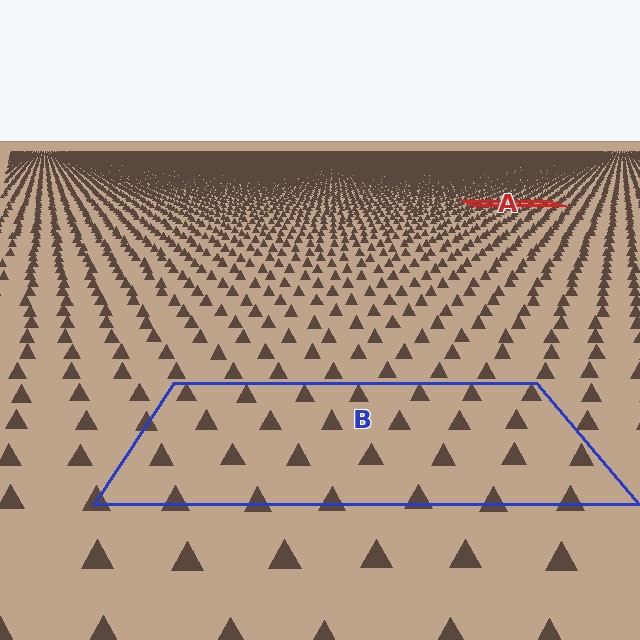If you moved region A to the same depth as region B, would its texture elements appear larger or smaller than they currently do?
They would appear larger. At a closer depth, the same texture elements are projected at a bigger on-screen size.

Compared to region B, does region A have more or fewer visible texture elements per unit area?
Region A has more texture elements per unit area — they are packed more densely because it is farther away.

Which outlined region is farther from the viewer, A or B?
Region A is farther from the viewer — the texture elements inside it appear smaller and more densely packed.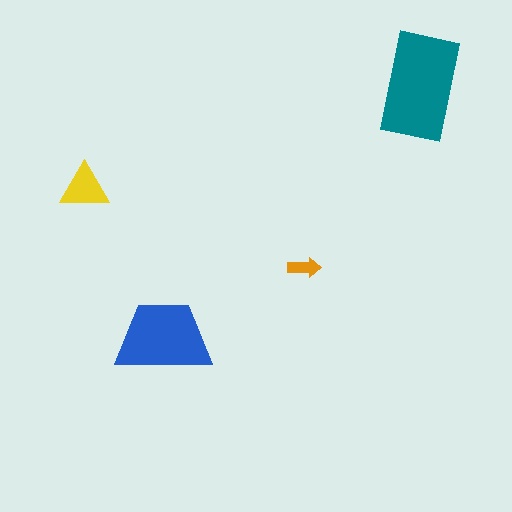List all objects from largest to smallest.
The teal rectangle, the blue trapezoid, the yellow triangle, the orange arrow.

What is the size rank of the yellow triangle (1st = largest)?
3rd.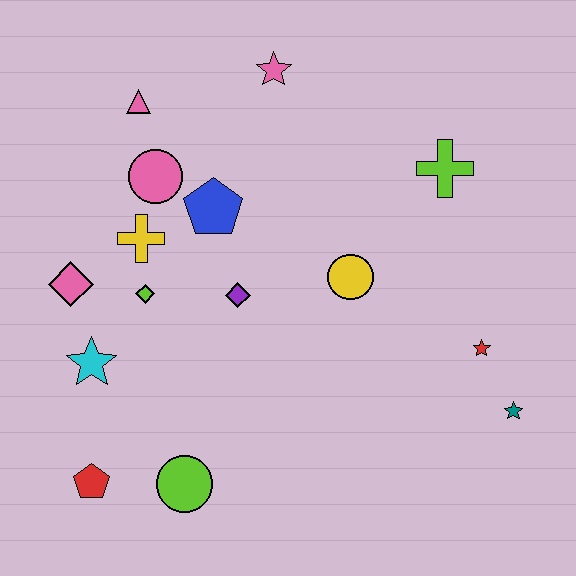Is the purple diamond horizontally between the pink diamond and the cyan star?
No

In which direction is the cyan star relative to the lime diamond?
The cyan star is below the lime diamond.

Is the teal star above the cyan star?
No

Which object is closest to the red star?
The teal star is closest to the red star.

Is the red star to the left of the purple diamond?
No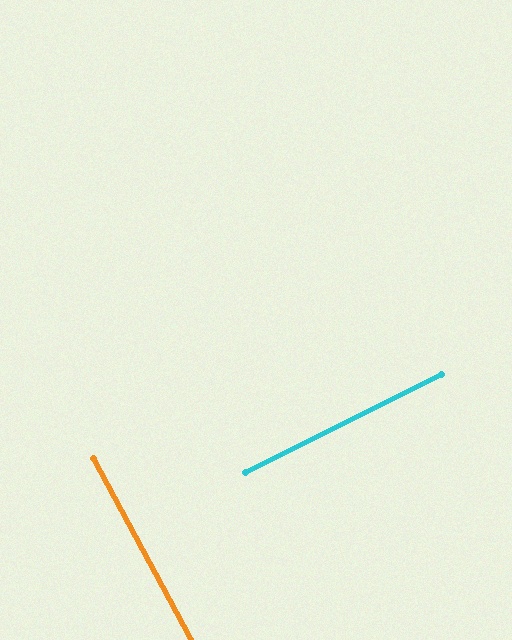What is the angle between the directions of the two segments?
Approximately 88 degrees.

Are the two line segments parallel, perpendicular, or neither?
Perpendicular — they meet at approximately 88°.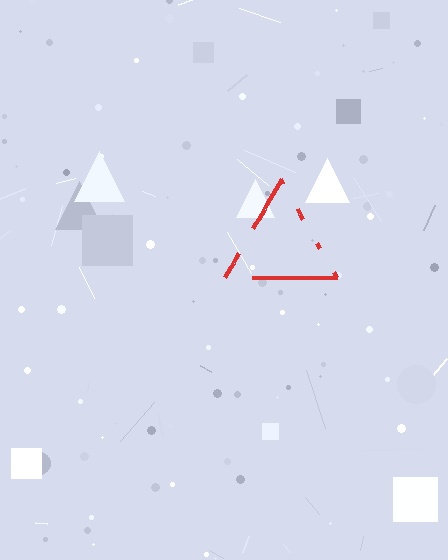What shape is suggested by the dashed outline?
The dashed outline suggests a triangle.